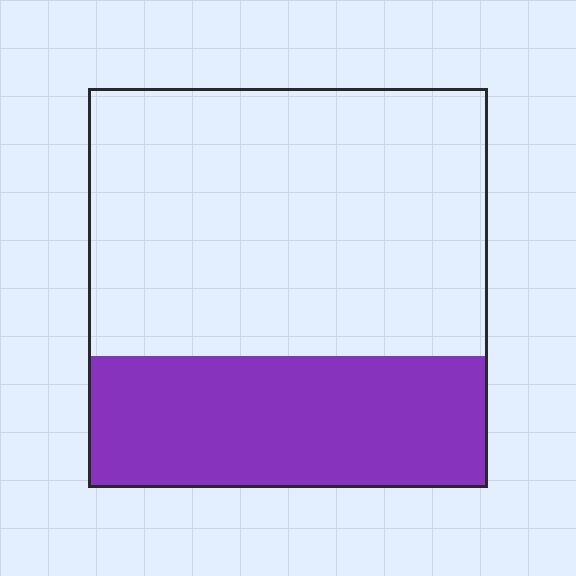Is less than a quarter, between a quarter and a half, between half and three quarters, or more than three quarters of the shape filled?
Between a quarter and a half.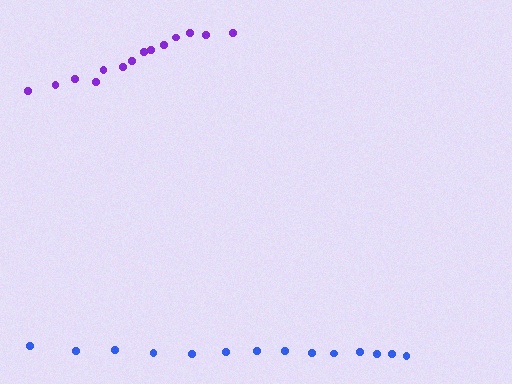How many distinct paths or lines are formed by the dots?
There are 2 distinct paths.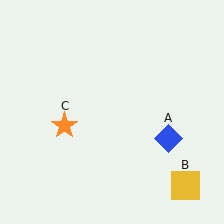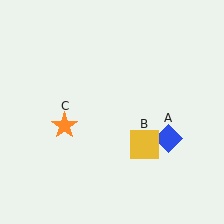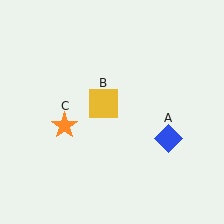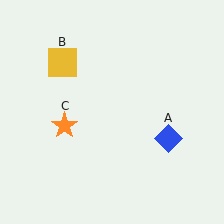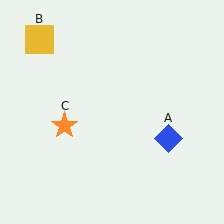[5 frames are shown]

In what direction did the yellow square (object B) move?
The yellow square (object B) moved up and to the left.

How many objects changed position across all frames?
1 object changed position: yellow square (object B).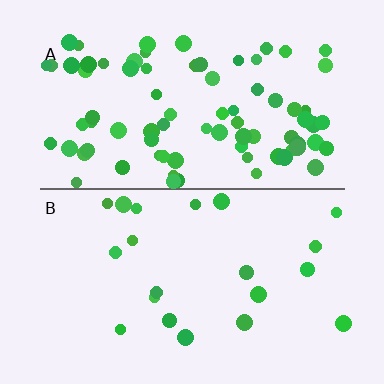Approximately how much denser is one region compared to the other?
Approximately 3.8× — region A over region B.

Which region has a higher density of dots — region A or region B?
A (the top).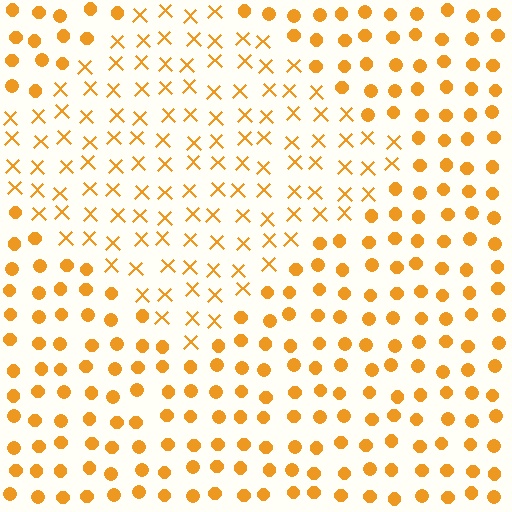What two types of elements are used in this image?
The image uses X marks inside the diamond region and circles outside it.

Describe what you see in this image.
The image is filled with small orange elements arranged in a uniform grid. A diamond-shaped region contains X marks, while the surrounding area contains circles. The boundary is defined purely by the change in element shape.